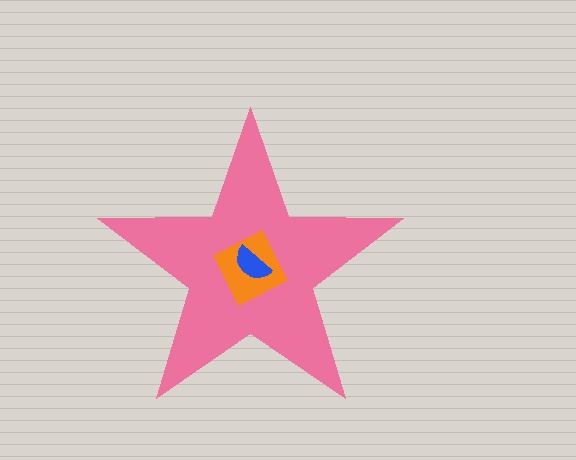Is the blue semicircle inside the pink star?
Yes.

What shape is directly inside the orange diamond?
The blue semicircle.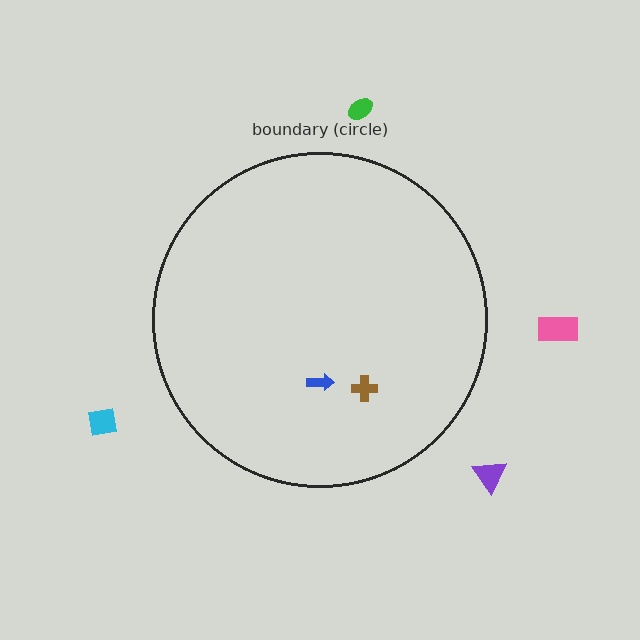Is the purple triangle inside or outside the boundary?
Outside.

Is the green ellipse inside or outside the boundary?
Outside.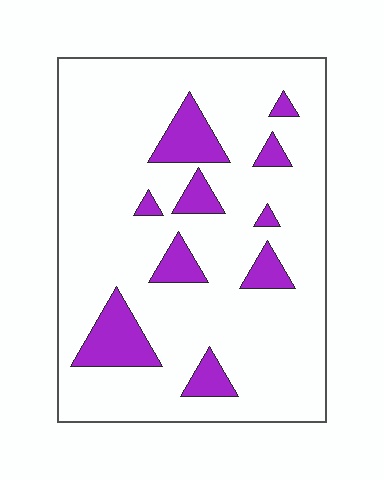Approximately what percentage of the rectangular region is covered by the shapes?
Approximately 15%.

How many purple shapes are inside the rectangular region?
10.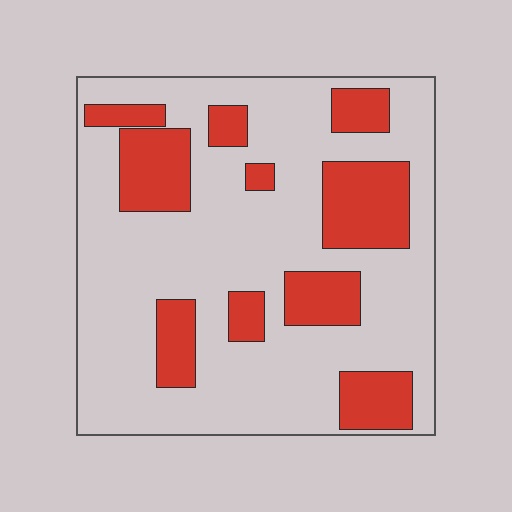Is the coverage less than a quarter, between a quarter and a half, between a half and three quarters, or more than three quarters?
Between a quarter and a half.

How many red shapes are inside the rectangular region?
10.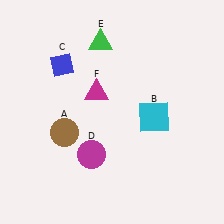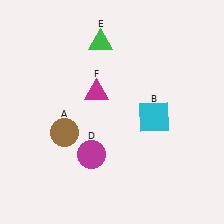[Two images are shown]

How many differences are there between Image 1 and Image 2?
There is 1 difference between the two images.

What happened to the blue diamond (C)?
The blue diamond (C) was removed in Image 2. It was in the top-left area of Image 1.